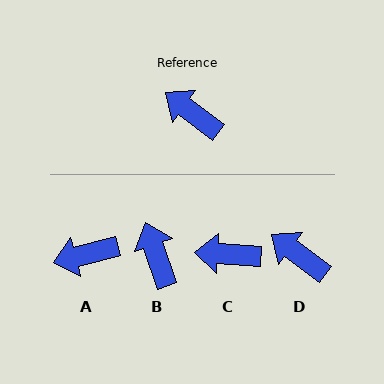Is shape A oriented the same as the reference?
No, it is off by about 51 degrees.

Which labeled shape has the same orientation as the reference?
D.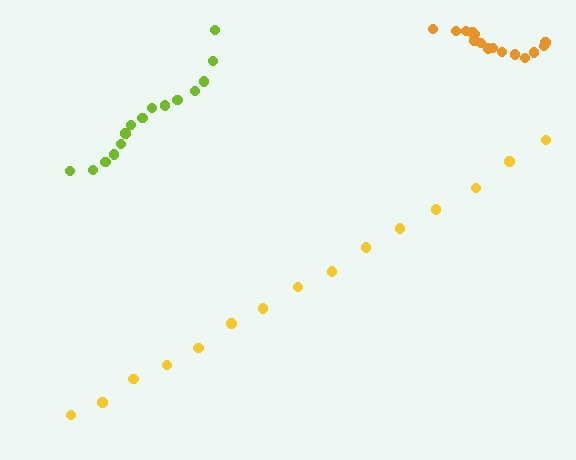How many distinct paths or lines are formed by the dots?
There are 3 distinct paths.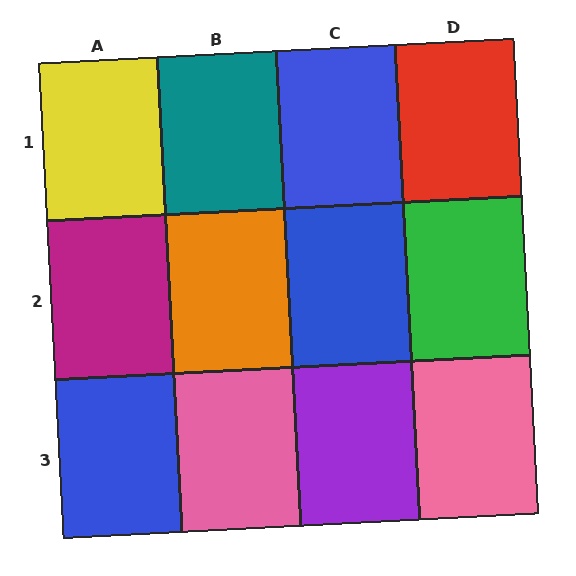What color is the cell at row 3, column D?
Pink.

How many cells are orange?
1 cell is orange.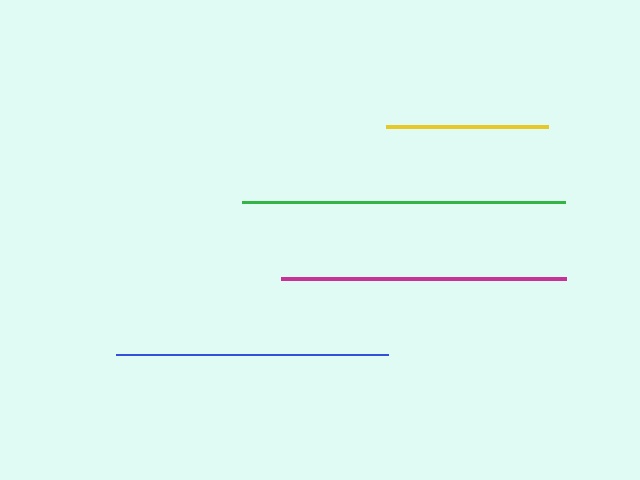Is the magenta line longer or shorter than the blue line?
The magenta line is longer than the blue line.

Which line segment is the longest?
The green line is the longest at approximately 324 pixels.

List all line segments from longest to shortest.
From longest to shortest: green, magenta, blue, yellow.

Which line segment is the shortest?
The yellow line is the shortest at approximately 162 pixels.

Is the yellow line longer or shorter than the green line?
The green line is longer than the yellow line.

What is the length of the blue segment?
The blue segment is approximately 272 pixels long.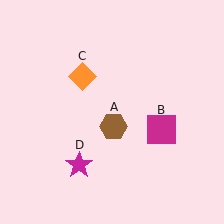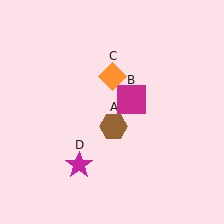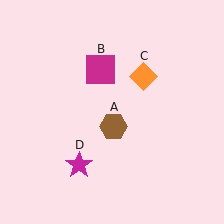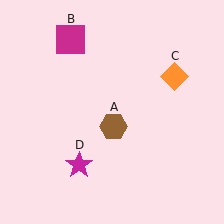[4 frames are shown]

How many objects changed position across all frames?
2 objects changed position: magenta square (object B), orange diamond (object C).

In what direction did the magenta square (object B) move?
The magenta square (object B) moved up and to the left.